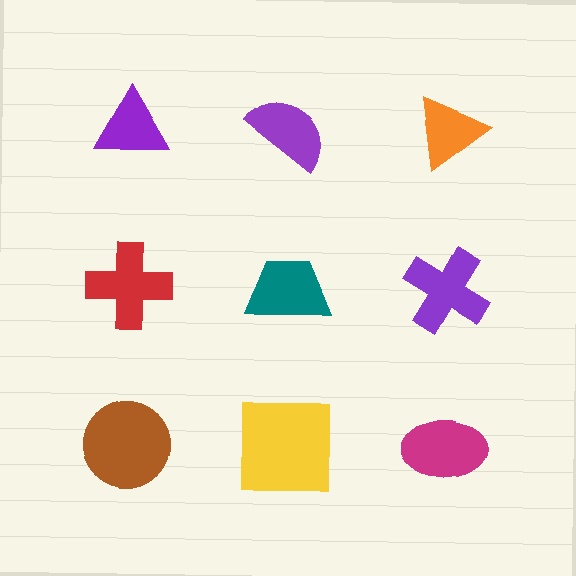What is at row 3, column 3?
A magenta ellipse.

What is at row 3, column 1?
A brown circle.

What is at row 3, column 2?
A yellow square.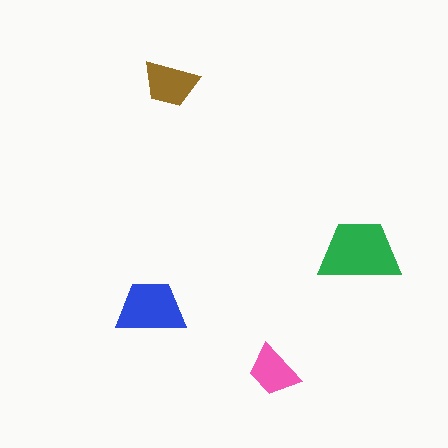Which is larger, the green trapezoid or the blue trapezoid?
The green one.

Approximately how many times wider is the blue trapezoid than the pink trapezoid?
About 1.5 times wider.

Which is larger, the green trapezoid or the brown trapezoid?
The green one.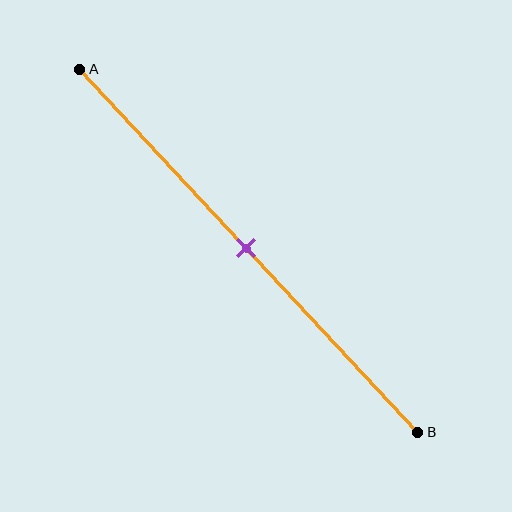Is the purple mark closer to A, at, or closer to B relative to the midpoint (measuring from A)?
The purple mark is approximately at the midpoint of segment AB.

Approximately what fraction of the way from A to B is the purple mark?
The purple mark is approximately 50% of the way from A to B.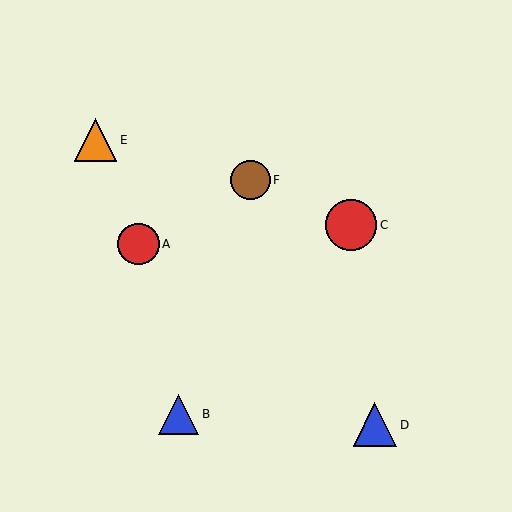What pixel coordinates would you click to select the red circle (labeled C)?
Click at (351, 225) to select the red circle C.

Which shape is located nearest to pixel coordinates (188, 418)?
The blue triangle (labeled B) at (178, 414) is nearest to that location.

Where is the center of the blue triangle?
The center of the blue triangle is at (178, 414).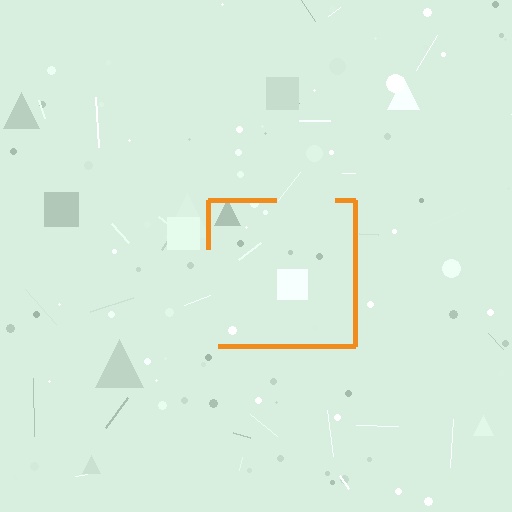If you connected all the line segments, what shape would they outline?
They would outline a square.